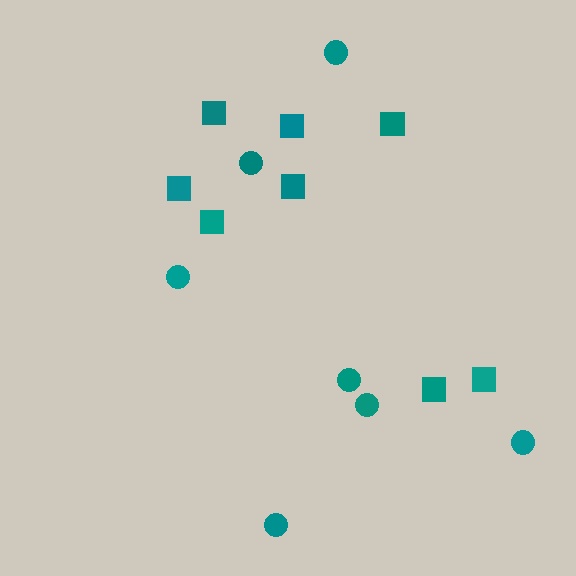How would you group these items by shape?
There are 2 groups: one group of squares (8) and one group of circles (7).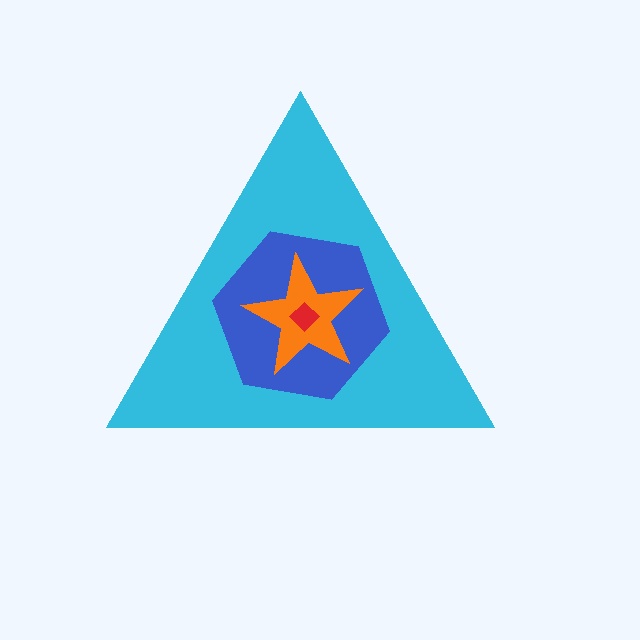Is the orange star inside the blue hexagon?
Yes.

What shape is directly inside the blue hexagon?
The orange star.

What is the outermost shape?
The cyan triangle.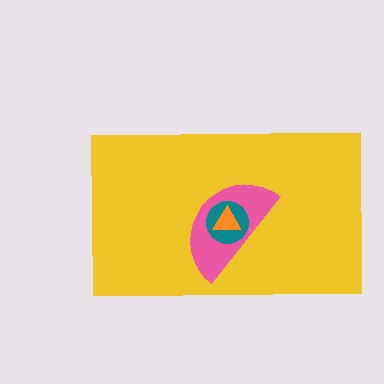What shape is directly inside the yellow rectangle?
The pink semicircle.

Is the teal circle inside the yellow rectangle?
Yes.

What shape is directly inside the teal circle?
The orange triangle.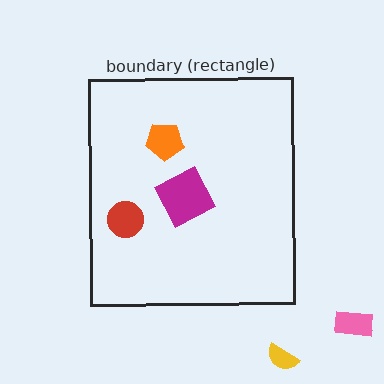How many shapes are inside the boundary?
3 inside, 2 outside.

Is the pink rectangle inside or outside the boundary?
Outside.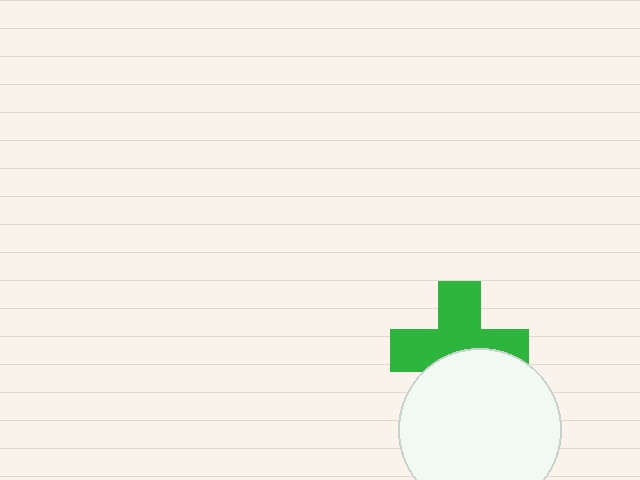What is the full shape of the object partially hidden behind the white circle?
The partially hidden object is a green cross.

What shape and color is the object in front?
The object in front is a white circle.